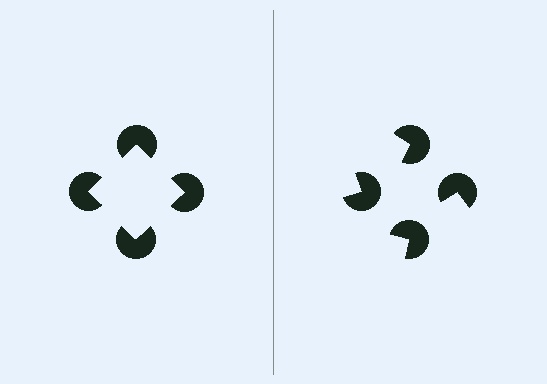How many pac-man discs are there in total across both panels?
8 — 4 on each side.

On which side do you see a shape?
An illusory square appears on the left side. On the right side the wedge cuts are rotated, so no coherent shape forms.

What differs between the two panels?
The pac-man discs are positioned identically on both sides; only the wedge orientations differ. On the left they align to a square; on the right they are misaligned.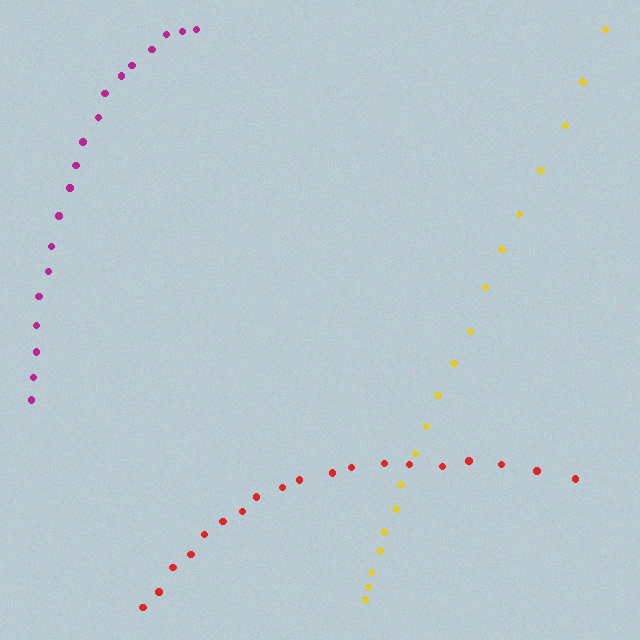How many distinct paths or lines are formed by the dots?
There are 3 distinct paths.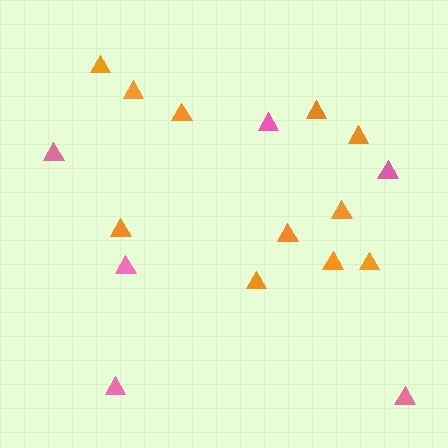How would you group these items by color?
There are 2 groups: one group of pink triangles (6) and one group of orange triangles (11).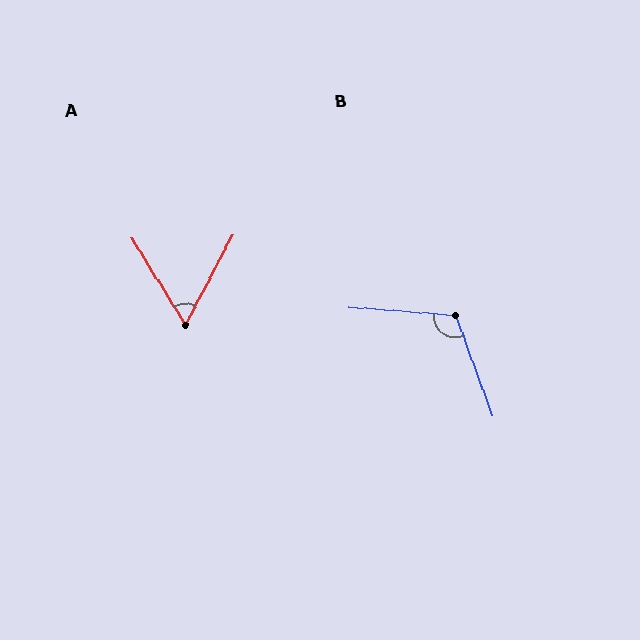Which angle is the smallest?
A, at approximately 60 degrees.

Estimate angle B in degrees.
Approximately 115 degrees.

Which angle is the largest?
B, at approximately 115 degrees.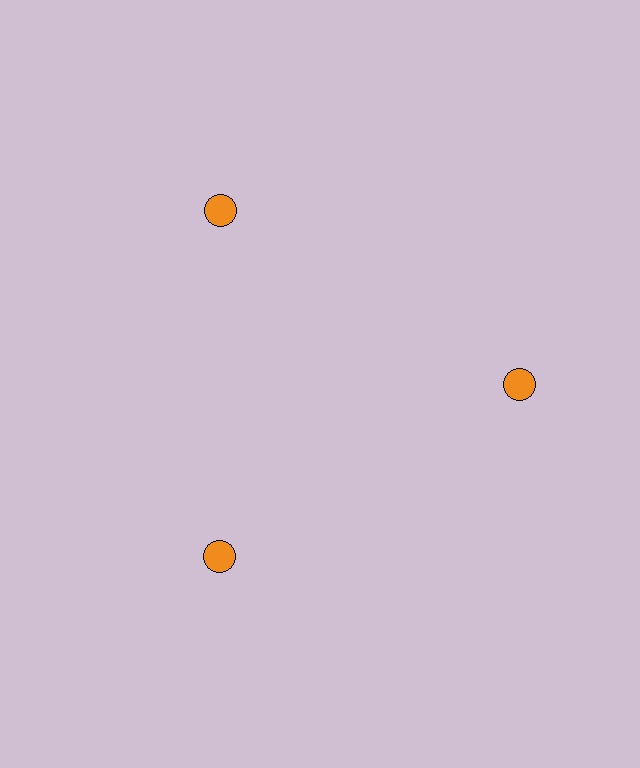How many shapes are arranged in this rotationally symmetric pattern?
There are 3 shapes, arranged in 3 groups of 1.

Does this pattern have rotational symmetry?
Yes, this pattern has 3-fold rotational symmetry. It looks the same after rotating 120 degrees around the center.